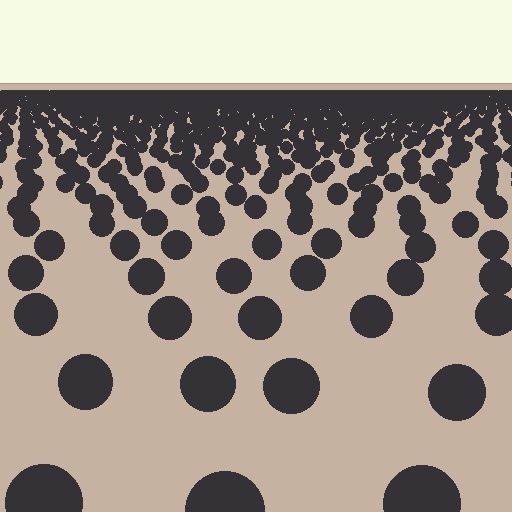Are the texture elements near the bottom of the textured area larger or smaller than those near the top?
Larger. Near the bottom, elements are closer to the viewer and appear at a bigger on-screen size.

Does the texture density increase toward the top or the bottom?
Density increases toward the top.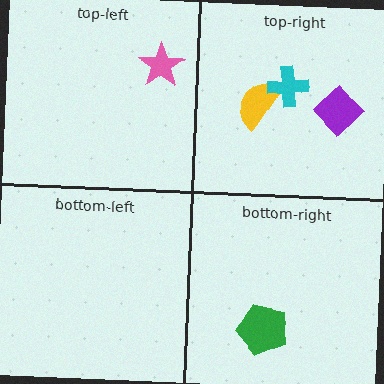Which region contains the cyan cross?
The top-right region.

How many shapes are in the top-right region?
3.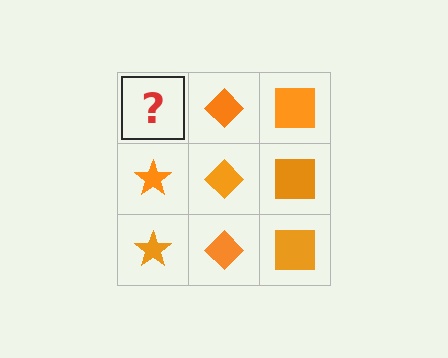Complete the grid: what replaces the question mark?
The question mark should be replaced with an orange star.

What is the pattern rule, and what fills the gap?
The rule is that each column has a consistent shape. The gap should be filled with an orange star.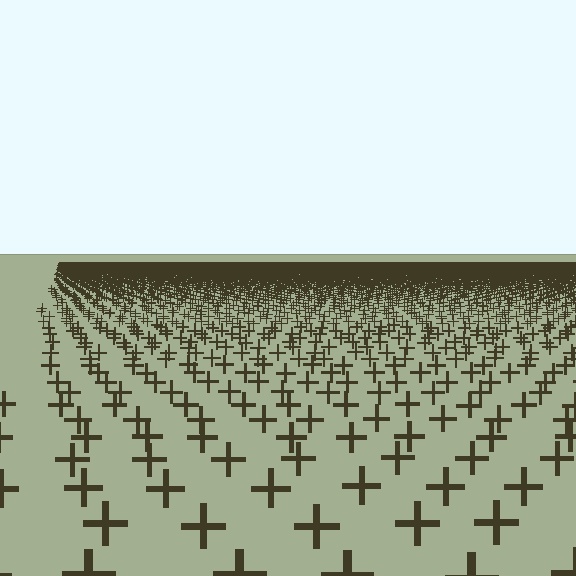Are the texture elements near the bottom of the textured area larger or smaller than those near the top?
Larger. Near the bottom, elements are closer to the viewer and appear at a bigger on-screen size.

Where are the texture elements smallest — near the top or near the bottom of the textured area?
Near the top.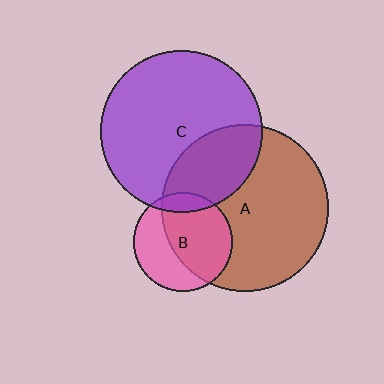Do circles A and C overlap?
Yes.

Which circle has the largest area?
Circle A (brown).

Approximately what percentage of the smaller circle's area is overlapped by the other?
Approximately 30%.